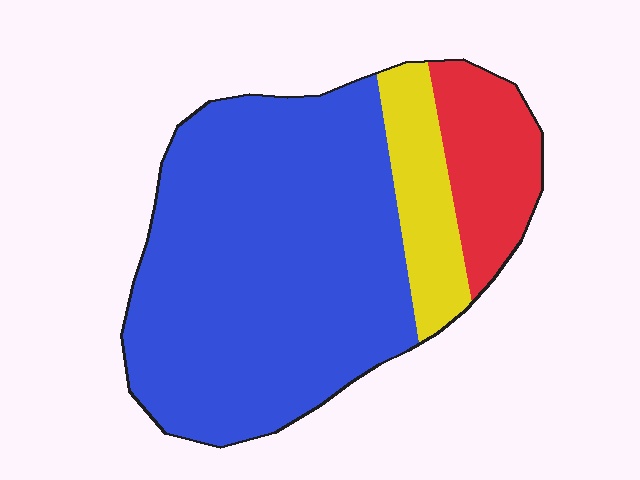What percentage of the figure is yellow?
Yellow covers 13% of the figure.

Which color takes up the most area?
Blue, at roughly 70%.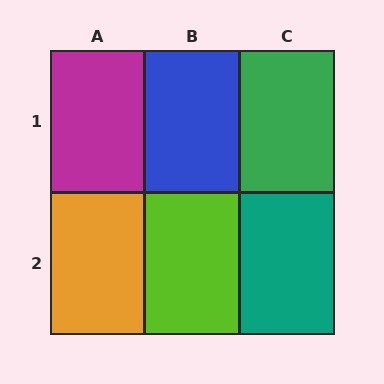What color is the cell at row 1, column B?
Blue.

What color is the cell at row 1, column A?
Magenta.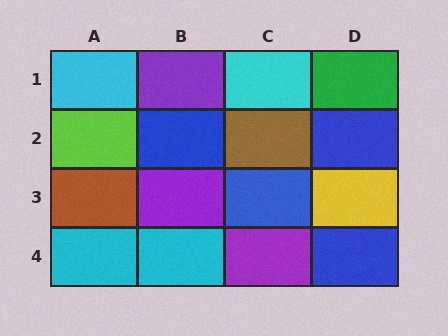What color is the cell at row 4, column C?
Purple.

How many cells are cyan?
4 cells are cyan.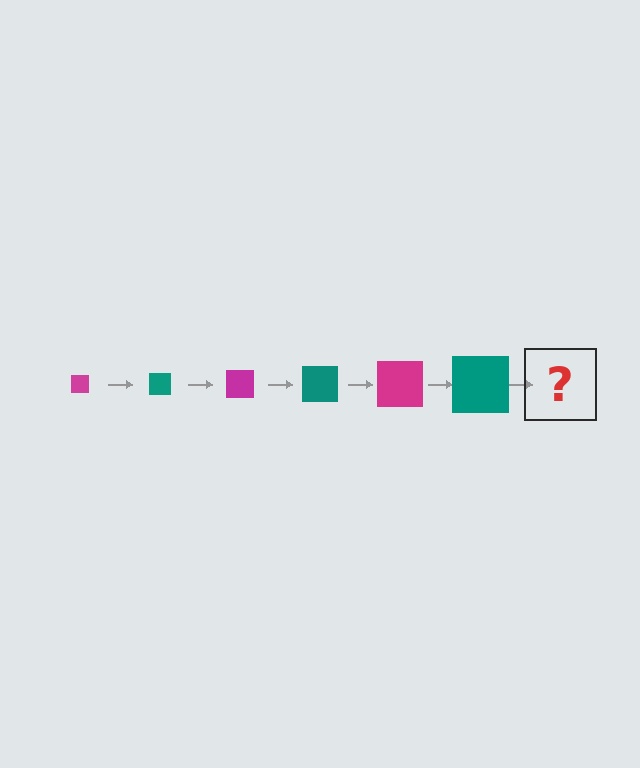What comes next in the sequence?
The next element should be a magenta square, larger than the previous one.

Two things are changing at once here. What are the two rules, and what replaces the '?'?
The two rules are that the square grows larger each step and the color cycles through magenta and teal. The '?' should be a magenta square, larger than the previous one.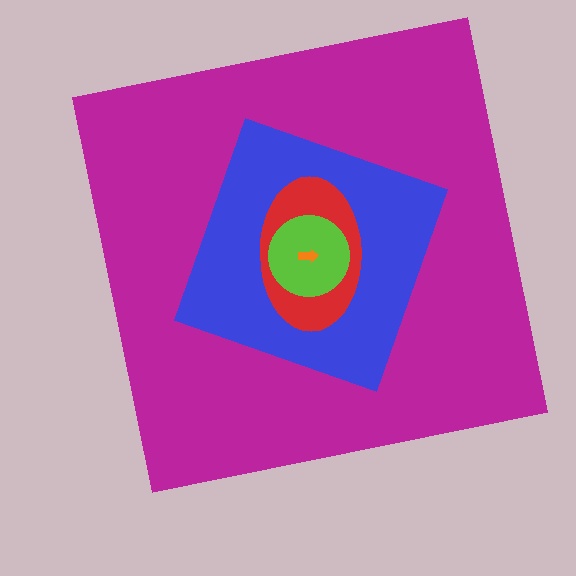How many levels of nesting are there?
5.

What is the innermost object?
The orange arrow.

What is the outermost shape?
The magenta square.